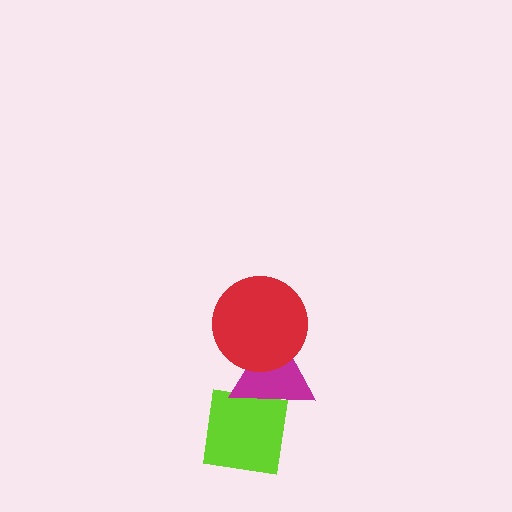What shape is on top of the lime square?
The magenta triangle is on top of the lime square.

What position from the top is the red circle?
The red circle is 1st from the top.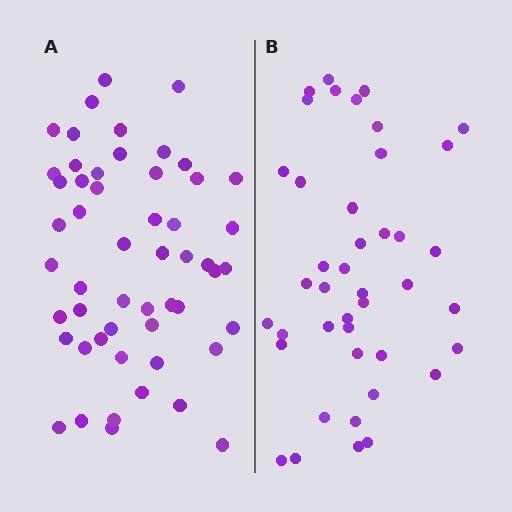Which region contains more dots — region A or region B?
Region A (the left region) has more dots.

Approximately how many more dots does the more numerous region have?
Region A has roughly 12 or so more dots than region B.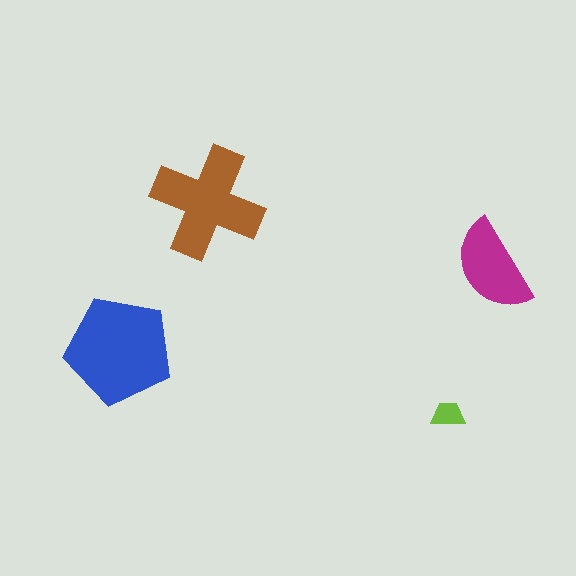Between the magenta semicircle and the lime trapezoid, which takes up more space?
The magenta semicircle.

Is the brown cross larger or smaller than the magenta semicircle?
Larger.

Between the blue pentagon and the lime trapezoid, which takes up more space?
The blue pentagon.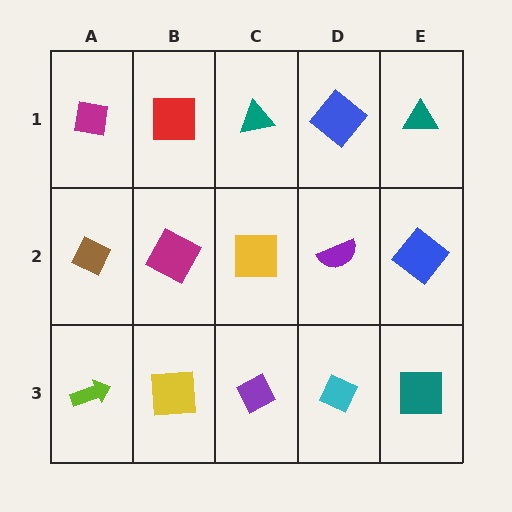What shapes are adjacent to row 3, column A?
A brown diamond (row 2, column A), a yellow square (row 3, column B).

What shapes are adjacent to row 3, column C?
A yellow square (row 2, column C), a yellow square (row 3, column B), a cyan diamond (row 3, column D).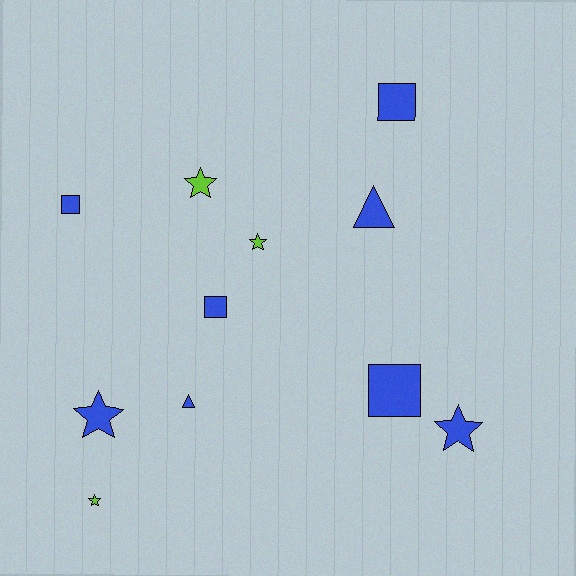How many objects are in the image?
There are 11 objects.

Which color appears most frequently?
Blue, with 8 objects.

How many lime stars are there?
There are 3 lime stars.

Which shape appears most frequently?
Star, with 5 objects.